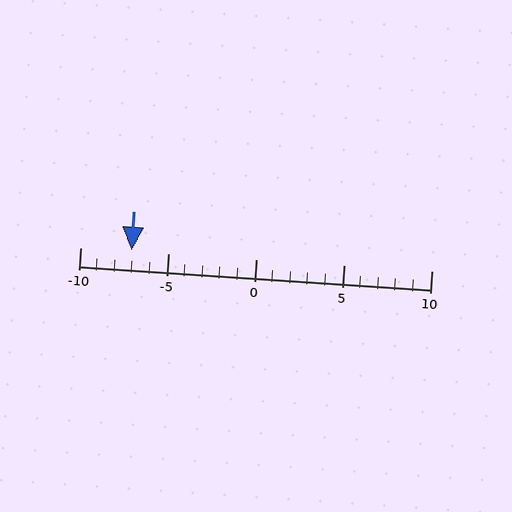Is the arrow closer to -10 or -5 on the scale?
The arrow is closer to -5.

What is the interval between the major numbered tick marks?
The major tick marks are spaced 5 units apart.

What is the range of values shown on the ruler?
The ruler shows values from -10 to 10.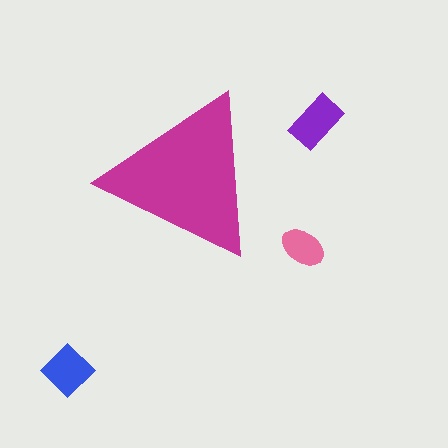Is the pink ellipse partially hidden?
No, the pink ellipse is fully visible.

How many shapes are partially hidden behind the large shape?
0 shapes are partially hidden.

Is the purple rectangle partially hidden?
No, the purple rectangle is fully visible.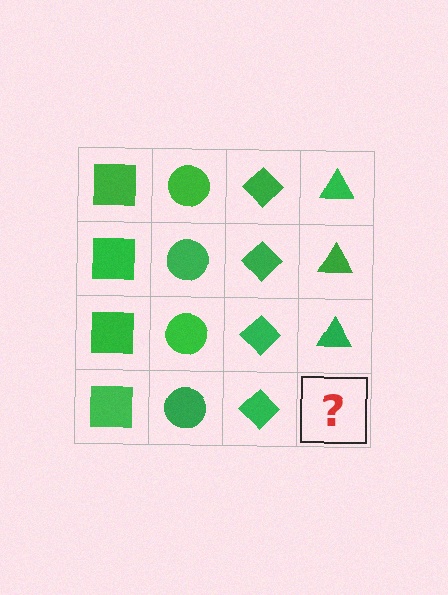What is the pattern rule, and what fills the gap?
The rule is that each column has a consistent shape. The gap should be filled with a green triangle.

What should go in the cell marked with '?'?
The missing cell should contain a green triangle.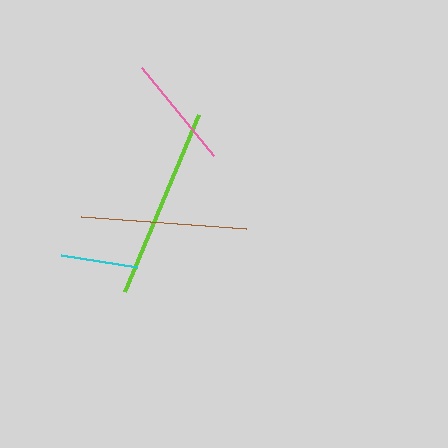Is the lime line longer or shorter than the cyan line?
The lime line is longer than the cyan line.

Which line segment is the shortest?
The cyan line is the shortest at approximately 77 pixels.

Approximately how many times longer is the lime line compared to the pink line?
The lime line is approximately 1.7 times the length of the pink line.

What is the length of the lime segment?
The lime segment is approximately 192 pixels long.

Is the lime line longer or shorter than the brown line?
The lime line is longer than the brown line.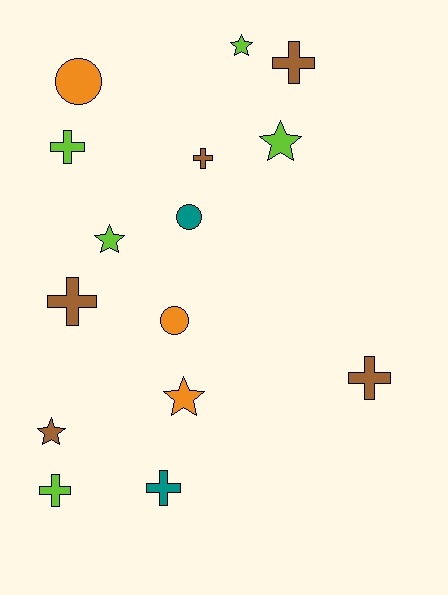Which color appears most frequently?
Lime, with 5 objects.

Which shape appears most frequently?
Cross, with 7 objects.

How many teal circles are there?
There is 1 teal circle.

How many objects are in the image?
There are 15 objects.